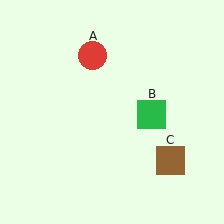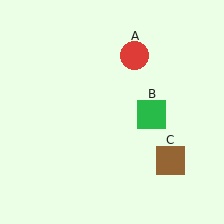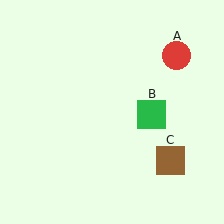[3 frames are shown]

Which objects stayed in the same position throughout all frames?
Green square (object B) and brown square (object C) remained stationary.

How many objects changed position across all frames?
1 object changed position: red circle (object A).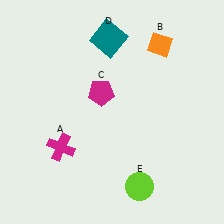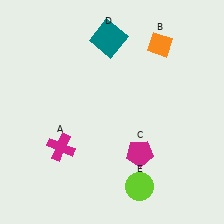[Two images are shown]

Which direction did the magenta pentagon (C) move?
The magenta pentagon (C) moved down.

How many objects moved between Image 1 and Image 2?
1 object moved between the two images.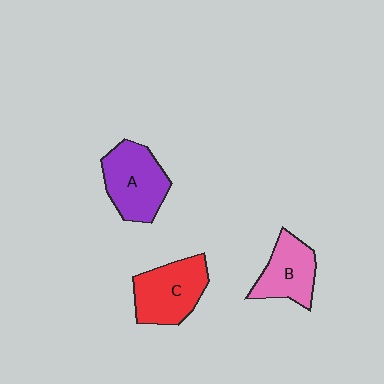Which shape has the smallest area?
Shape B (pink).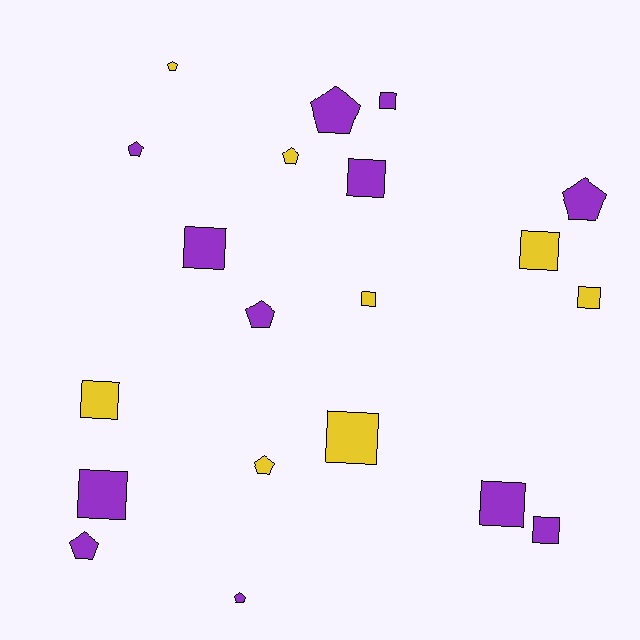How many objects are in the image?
There are 20 objects.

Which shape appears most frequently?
Square, with 11 objects.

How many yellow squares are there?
There are 5 yellow squares.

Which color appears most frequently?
Purple, with 12 objects.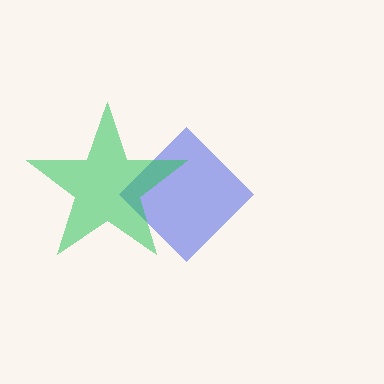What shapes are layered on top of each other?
The layered shapes are: a blue diamond, a green star.